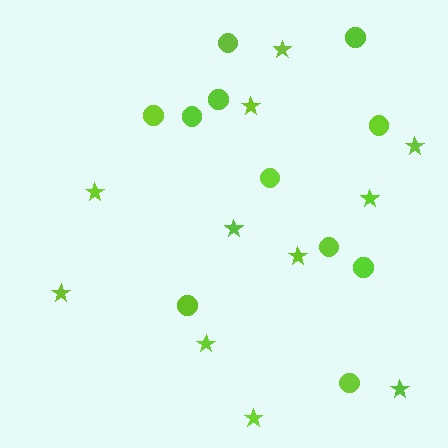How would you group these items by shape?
There are 2 groups: one group of circles (11) and one group of stars (11).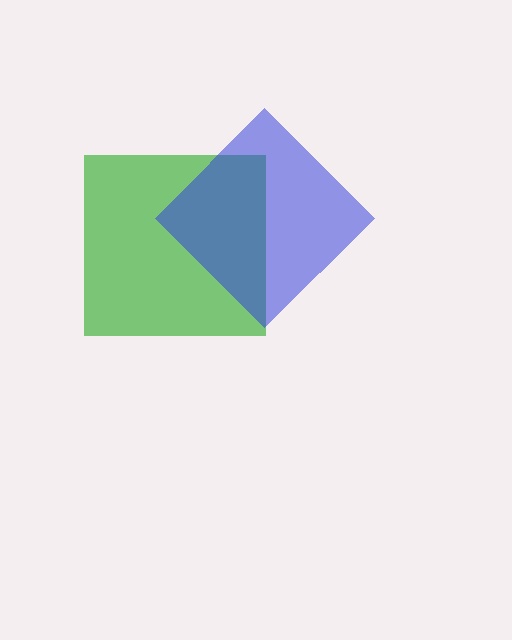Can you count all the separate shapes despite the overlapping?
Yes, there are 2 separate shapes.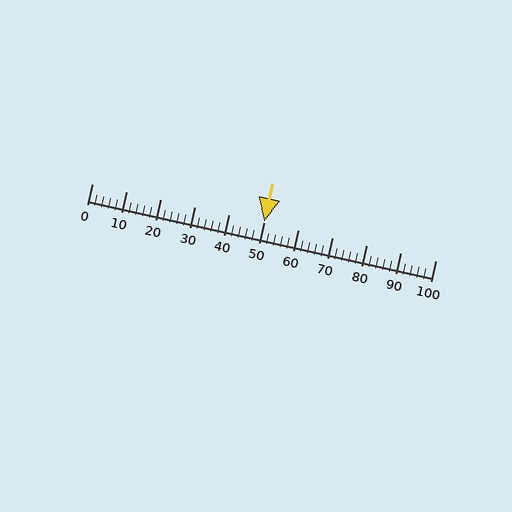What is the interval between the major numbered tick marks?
The major tick marks are spaced 10 units apart.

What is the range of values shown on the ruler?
The ruler shows values from 0 to 100.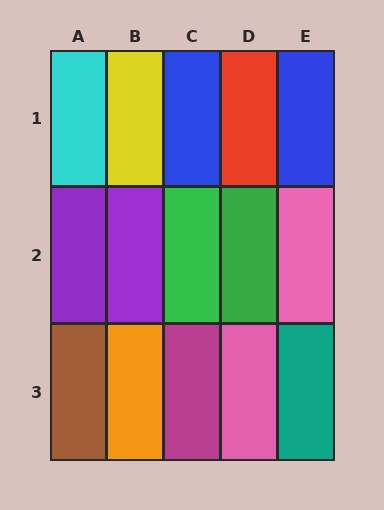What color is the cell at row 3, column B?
Orange.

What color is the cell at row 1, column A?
Cyan.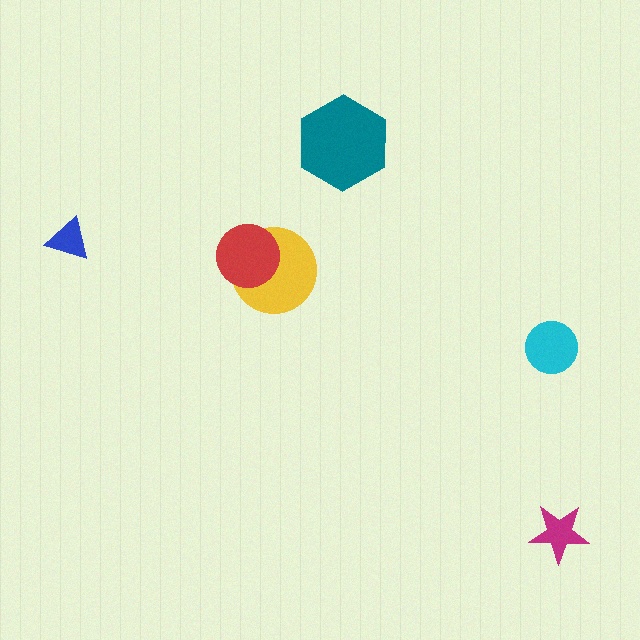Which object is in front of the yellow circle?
The red circle is in front of the yellow circle.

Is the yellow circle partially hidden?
Yes, it is partially covered by another shape.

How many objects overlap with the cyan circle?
0 objects overlap with the cyan circle.